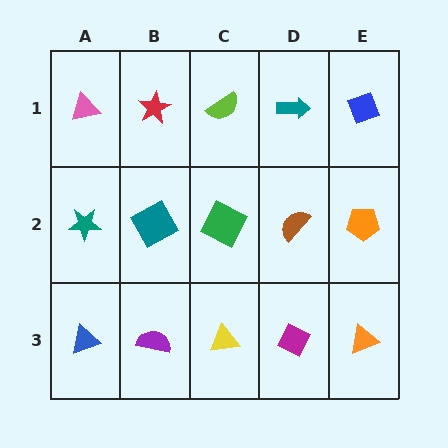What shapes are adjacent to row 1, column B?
A teal square (row 2, column B), a pink triangle (row 1, column A), a lime semicircle (row 1, column C).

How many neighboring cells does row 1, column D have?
3.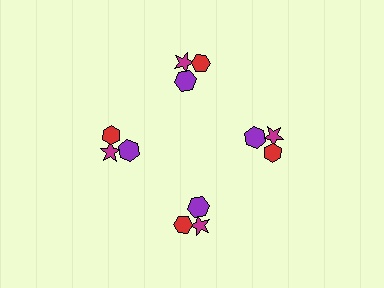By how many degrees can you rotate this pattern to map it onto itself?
The pattern maps onto itself every 90 degrees of rotation.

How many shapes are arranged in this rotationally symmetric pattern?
There are 12 shapes, arranged in 4 groups of 3.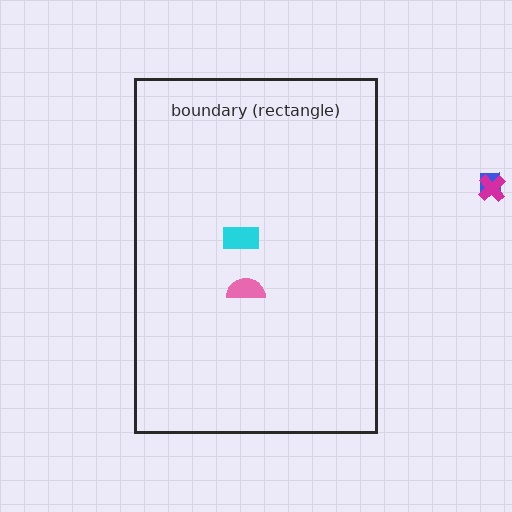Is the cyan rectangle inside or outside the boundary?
Inside.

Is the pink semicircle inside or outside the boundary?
Inside.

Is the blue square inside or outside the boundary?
Outside.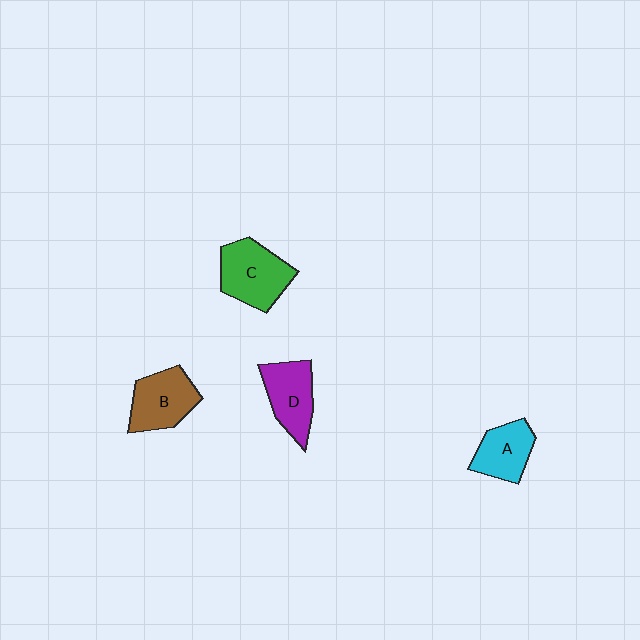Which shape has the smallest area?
Shape A (cyan).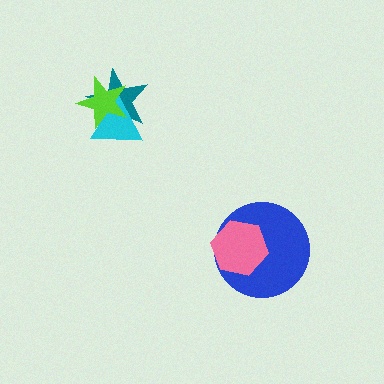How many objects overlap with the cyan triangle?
2 objects overlap with the cyan triangle.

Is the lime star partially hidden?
No, no other shape covers it.